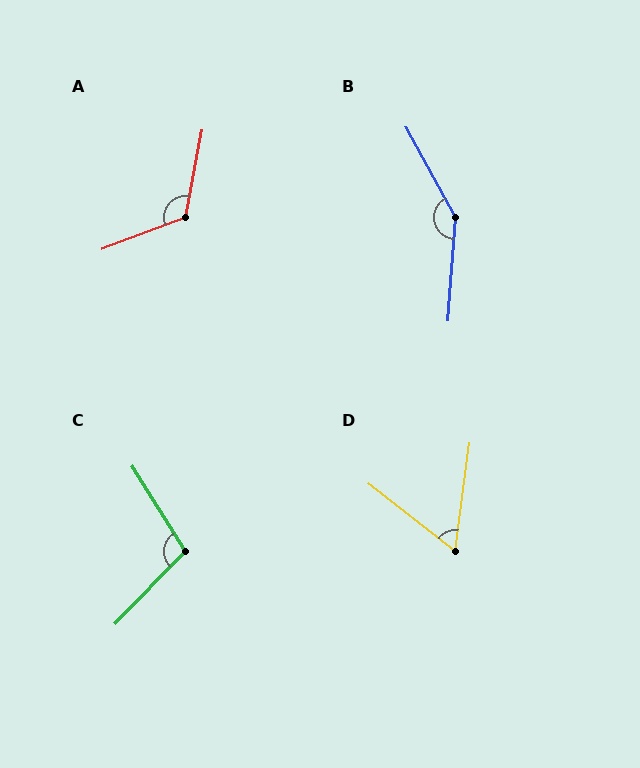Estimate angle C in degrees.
Approximately 104 degrees.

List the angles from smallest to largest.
D (59°), C (104°), A (122°), B (147°).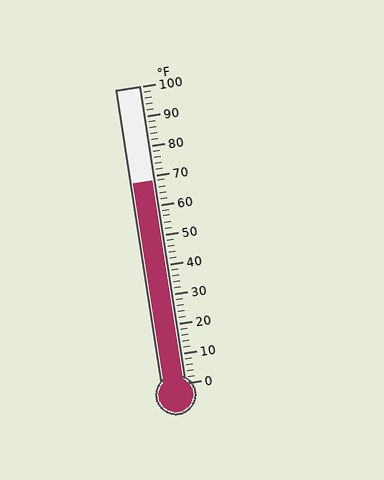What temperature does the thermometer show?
The thermometer shows approximately 68°F.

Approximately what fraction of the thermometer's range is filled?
The thermometer is filled to approximately 70% of its range.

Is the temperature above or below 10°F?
The temperature is above 10°F.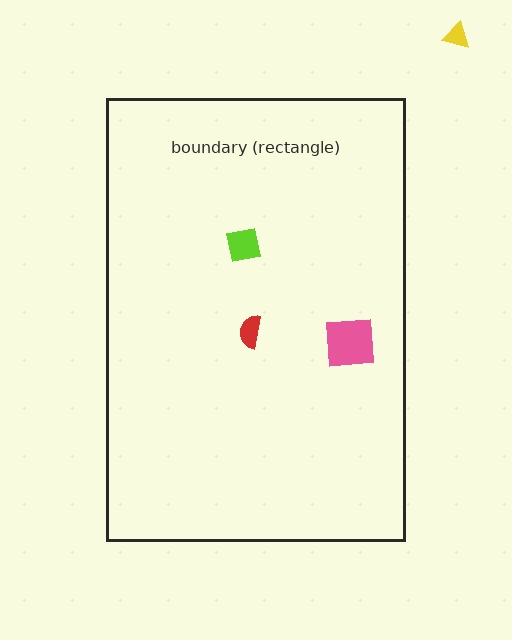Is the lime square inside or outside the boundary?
Inside.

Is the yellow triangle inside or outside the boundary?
Outside.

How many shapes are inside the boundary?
3 inside, 1 outside.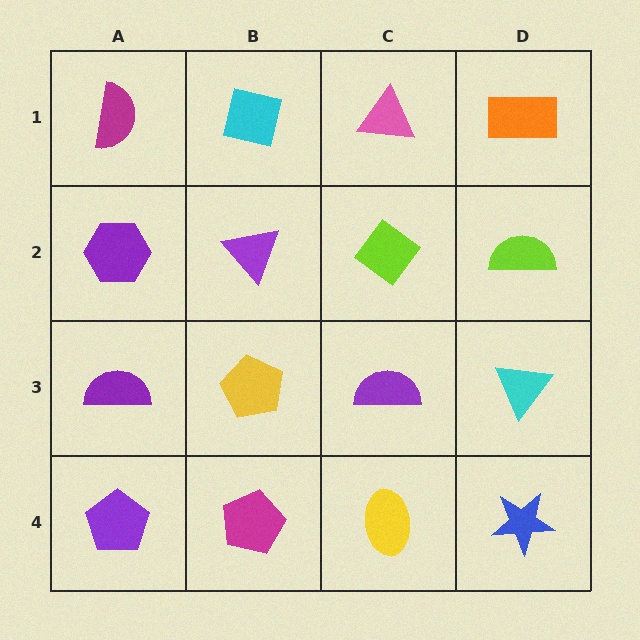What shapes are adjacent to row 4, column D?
A cyan triangle (row 3, column D), a yellow ellipse (row 4, column C).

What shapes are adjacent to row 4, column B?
A yellow pentagon (row 3, column B), a purple pentagon (row 4, column A), a yellow ellipse (row 4, column C).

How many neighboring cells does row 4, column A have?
2.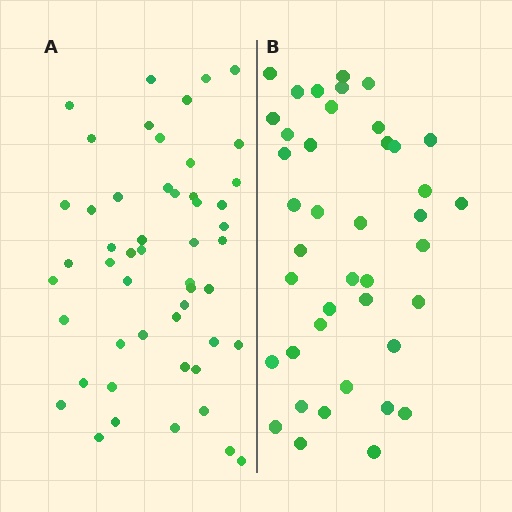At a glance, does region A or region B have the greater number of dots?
Region A (the left region) has more dots.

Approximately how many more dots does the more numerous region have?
Region A has roughly 10 or so more dots than region B.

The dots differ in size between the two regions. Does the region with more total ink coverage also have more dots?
No. Region B has more total ink coverage because its dots are larger, but region A actually contains more individual dots. Total area can be misleading — the number of items is what matters here.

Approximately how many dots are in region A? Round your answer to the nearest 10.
About 50 dots. (The exact count is 51, which rounds to 50.)